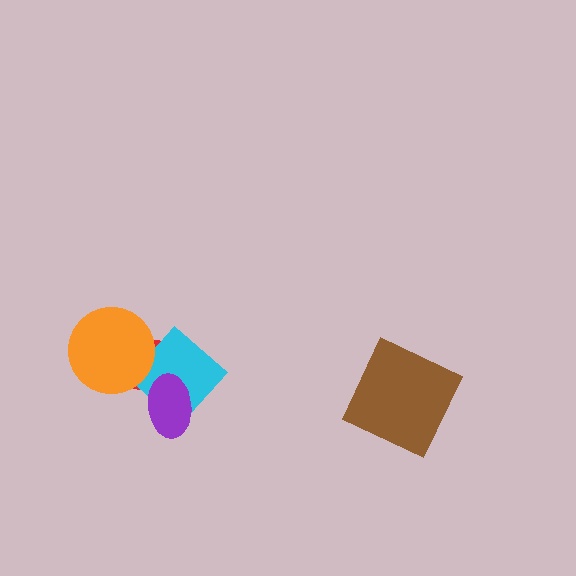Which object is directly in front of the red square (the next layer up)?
The cyan diamond is directly in front of the red square.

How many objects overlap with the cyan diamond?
3 objects overlap with the cyan diamond.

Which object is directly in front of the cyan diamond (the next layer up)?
The orange circle is directly in front of the cyan diamond.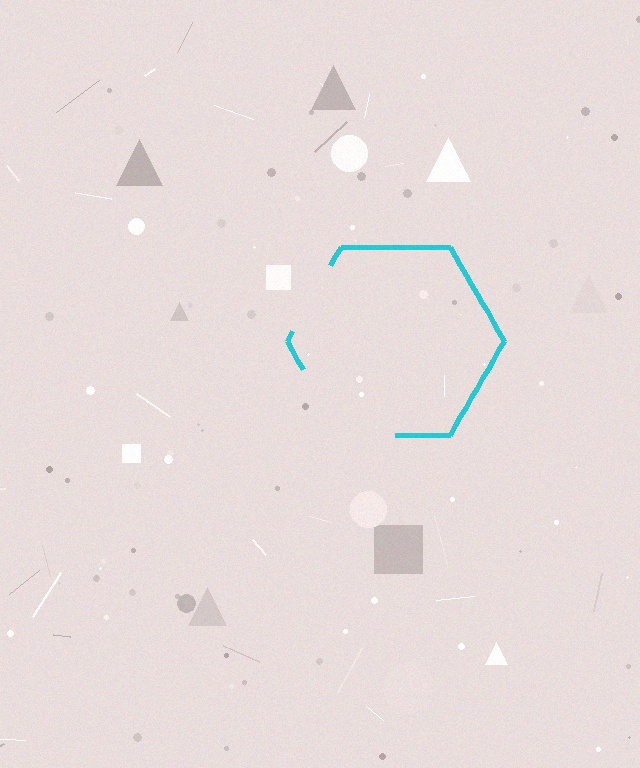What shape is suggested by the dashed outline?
The dashed outline suggests a hexagon.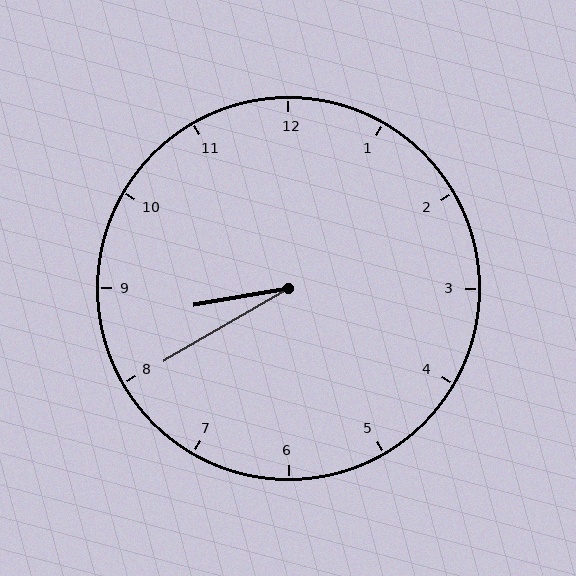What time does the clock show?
8:40.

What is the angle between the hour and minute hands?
Approximately 20 degrees.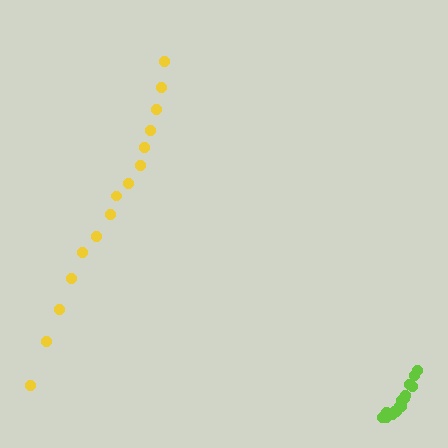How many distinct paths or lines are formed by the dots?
There are 2 distinct paths.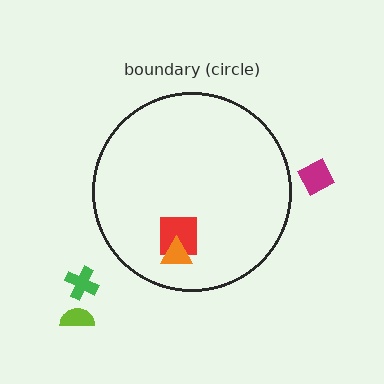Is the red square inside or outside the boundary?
Inside.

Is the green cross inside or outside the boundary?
Outside.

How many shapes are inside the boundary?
2 inside, 3 outside.